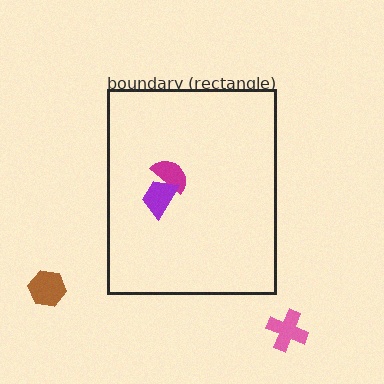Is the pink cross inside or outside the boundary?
Outside.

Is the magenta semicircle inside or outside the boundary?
Inside.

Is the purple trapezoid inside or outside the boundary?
Inside.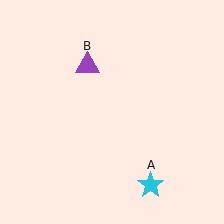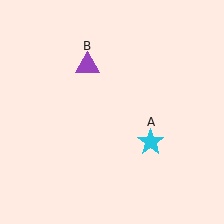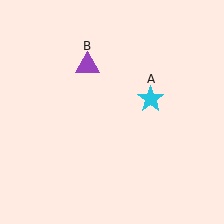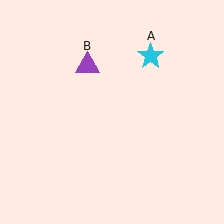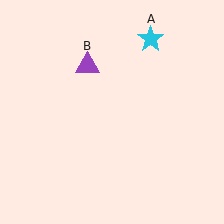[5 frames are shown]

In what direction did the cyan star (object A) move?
The cyan star (object A) moved up.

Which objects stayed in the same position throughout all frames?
Purple triangle (object B) remained stationary.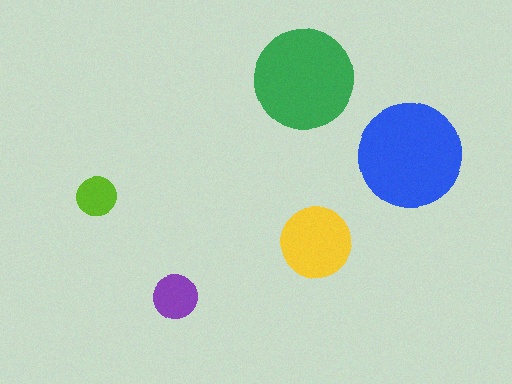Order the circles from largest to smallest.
the blue one, the green one, the yellow one, the purple one, the lime one.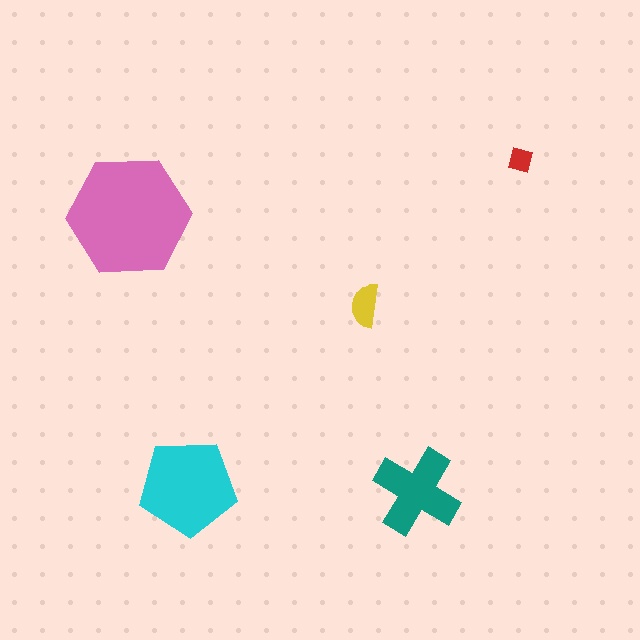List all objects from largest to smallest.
The pink hexagon, the cyan pentagon, the teal cross, the yellow semicircle, the red square.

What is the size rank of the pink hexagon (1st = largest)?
1st.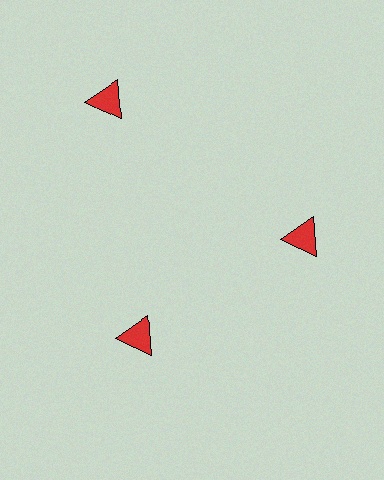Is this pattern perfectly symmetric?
No. The 3 red triangles are arranged in a ring, but one element near the 11 o'clock position is pushed outward from the center, breaking the 3-fold rotational symmetry.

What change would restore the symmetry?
The symmetry would be restored by moving it inward, back onto the ring so that all 3 triangles sit at equal angles and equal distance from the center.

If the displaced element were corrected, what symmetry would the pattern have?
It would have 3-fold rotational symmetry — the pattern would map onto itself every 120 degrees.